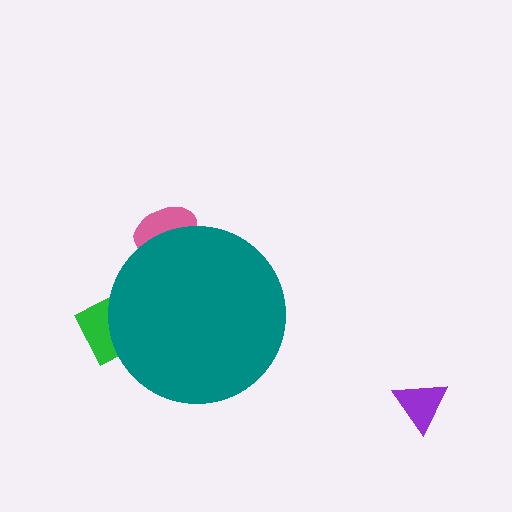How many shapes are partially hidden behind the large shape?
2 shapes are partially hidden.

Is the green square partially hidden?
Yes, the green square is partially hidden behind the teal circle.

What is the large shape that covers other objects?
A teal circle.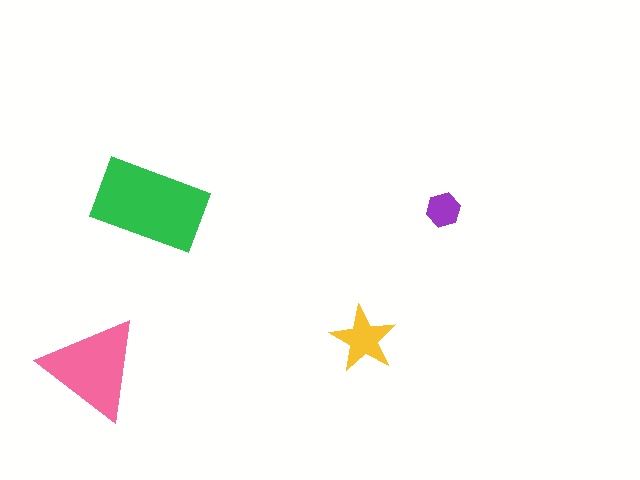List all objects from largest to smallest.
The green rectangle, the pink triangle, the yellow star, the purple hexagon.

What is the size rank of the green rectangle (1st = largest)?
1st.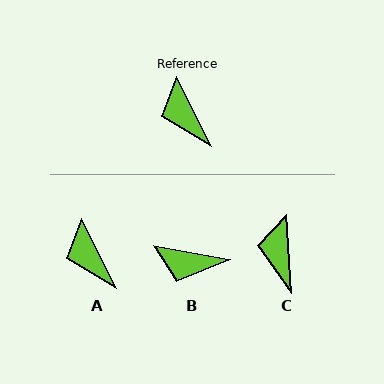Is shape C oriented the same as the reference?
No, it is off by about 23 degrees.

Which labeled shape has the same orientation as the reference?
A.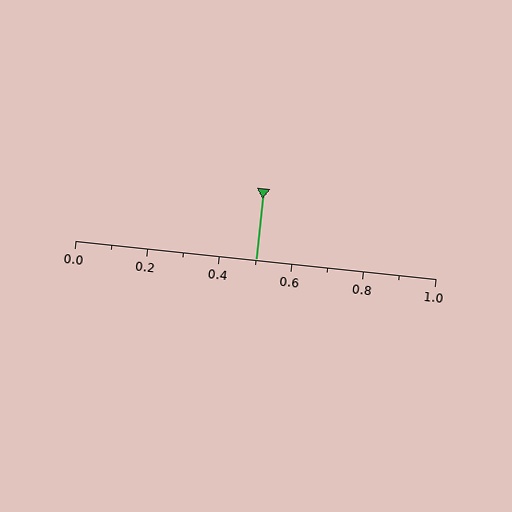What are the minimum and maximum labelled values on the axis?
The axis runs from 0.0 to 1.0.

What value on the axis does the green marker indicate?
The marker indicates approximately 0.5.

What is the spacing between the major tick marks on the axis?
The major ticks are spaced 0.2 apart.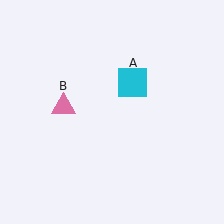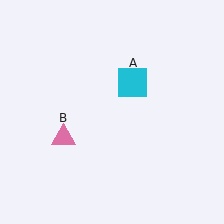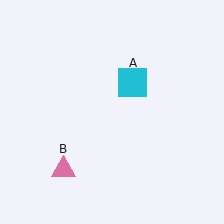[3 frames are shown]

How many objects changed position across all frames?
1 object changed position: pink triangle (object B).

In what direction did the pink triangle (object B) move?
The pink triangle (object B) moved down.